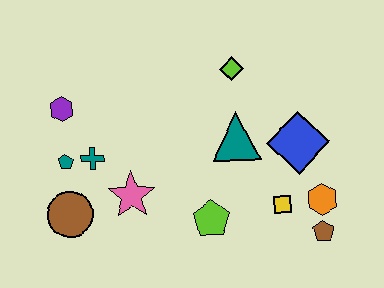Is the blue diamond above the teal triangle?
No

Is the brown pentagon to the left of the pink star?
No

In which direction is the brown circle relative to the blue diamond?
The brown circle is to the left of the blue diamond.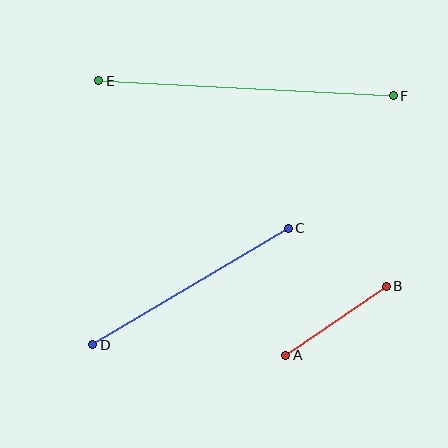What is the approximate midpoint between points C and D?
The midpoint is at approximately (191, 286) pixels.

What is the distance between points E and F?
The distance is approximately 295 pixels.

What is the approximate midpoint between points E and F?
The midpoint is at approximately (246, 88) pixels.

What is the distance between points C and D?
The distance is approximately 228 pixels.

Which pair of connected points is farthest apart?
Points E and F are farthest apart.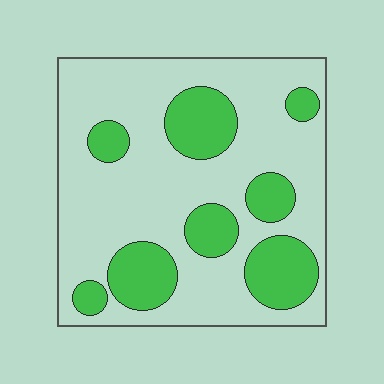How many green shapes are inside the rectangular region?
8.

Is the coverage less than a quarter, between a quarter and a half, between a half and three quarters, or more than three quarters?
Between a quarter and a half.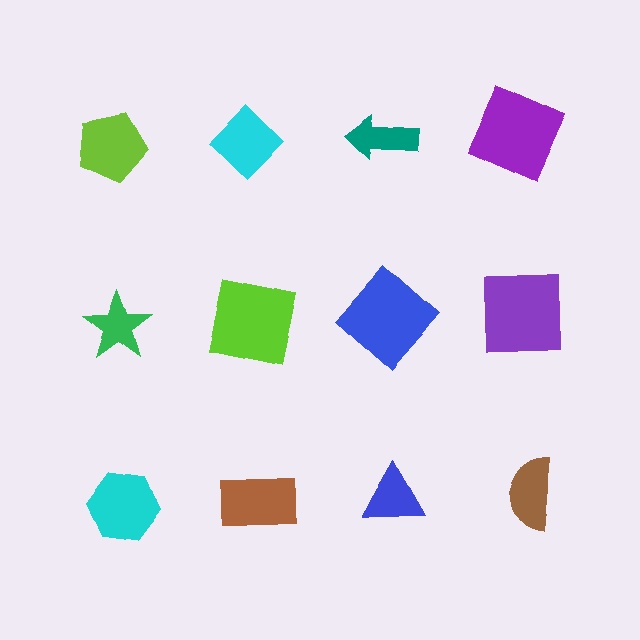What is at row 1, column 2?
A cyan diamond.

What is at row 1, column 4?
A purple square.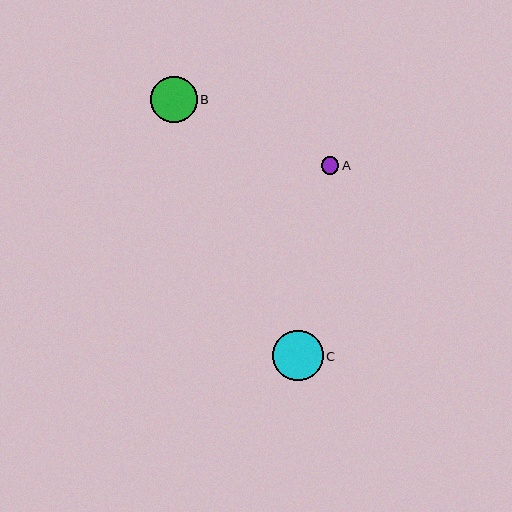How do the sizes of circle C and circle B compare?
Circle C and circle B are approximately the same size.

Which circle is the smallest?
Circle A is the smallest with a size of approximately 17 pixels.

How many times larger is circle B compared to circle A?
Circle B is approximately 2.7 times the size of circle A.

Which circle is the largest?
Circle C is the largest with a size of approximately 51 pixels.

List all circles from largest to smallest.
From largest to smallest: C, B, A.